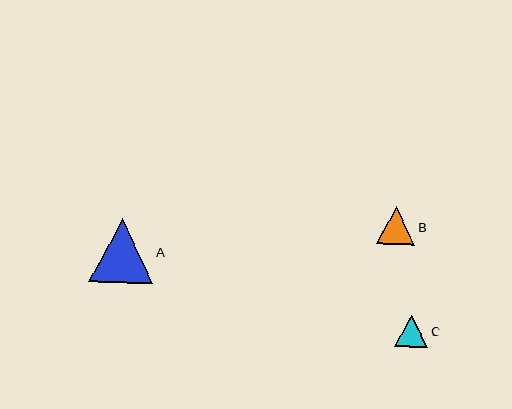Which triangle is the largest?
Triangle A is the largest with a size of approximately 63 pixels.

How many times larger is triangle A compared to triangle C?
Triangle A is approximately 1.9 times the size of triangle C.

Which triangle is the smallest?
Triangle C is the smallest with a size of approximately 33 pixels.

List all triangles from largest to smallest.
From largest to smallest: A, B, C.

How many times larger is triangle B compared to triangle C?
Triangle B is approximately 1.2 times the size of triangle C.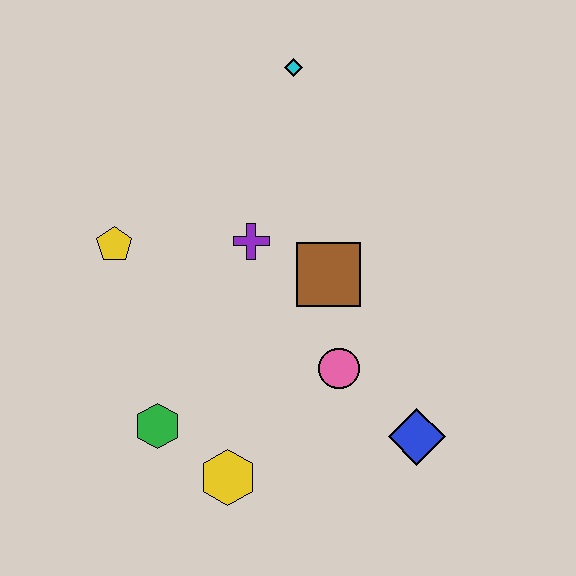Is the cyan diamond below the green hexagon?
No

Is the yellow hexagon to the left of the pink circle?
Yes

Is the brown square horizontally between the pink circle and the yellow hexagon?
Yes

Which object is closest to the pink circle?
The brown square is closest to the pink circle.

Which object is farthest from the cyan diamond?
The yellow hexagon is farthest from the cyan diamond.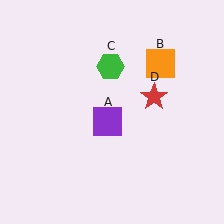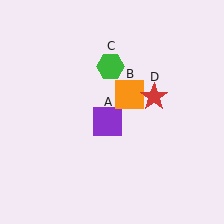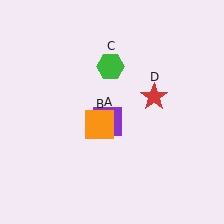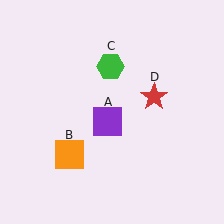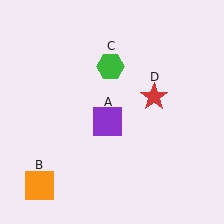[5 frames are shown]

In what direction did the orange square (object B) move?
The orange square (object B) moved down and to the left.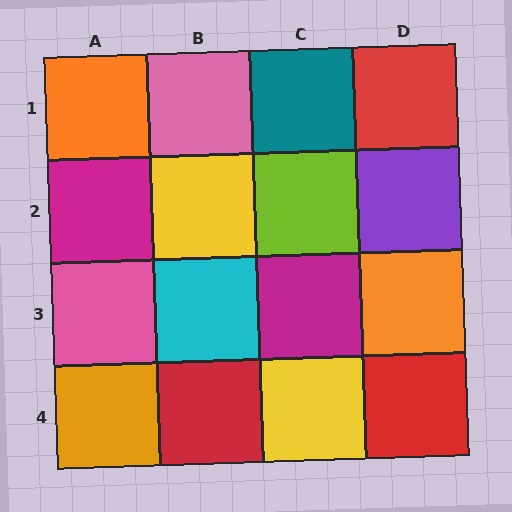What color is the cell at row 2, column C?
Lime.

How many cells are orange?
3 cells are orange.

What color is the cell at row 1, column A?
Orange.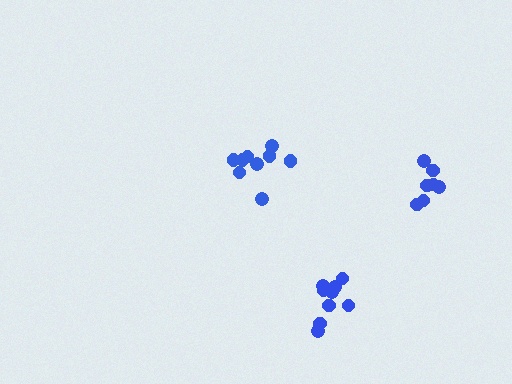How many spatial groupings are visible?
There are 3 spatial groupings.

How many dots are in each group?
Group 1: 9 dots, Group 2: 7 dots, Group 3: 9 dots (25 total).